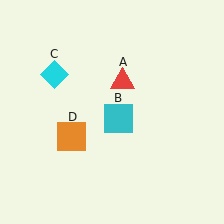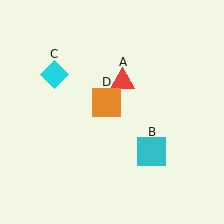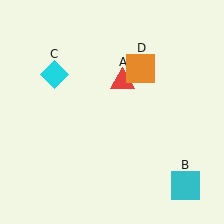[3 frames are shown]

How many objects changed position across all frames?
2 objects changed position: cyan square (object B), orange square (object D).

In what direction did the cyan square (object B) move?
The cyan square (object B) moved down and to the right.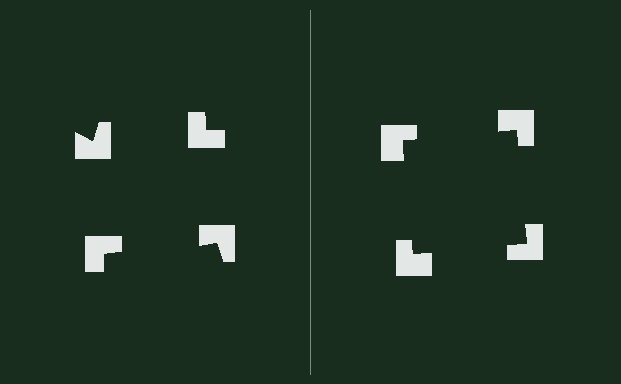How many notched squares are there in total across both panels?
8 — 4 on each side.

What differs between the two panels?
The notched squares are positioned identically on both sides; only the wedge orientations differ. On the right they align to a square; on the left they are misaligned.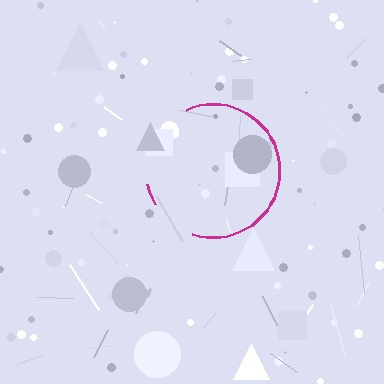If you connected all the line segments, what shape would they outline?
They would outline a circle.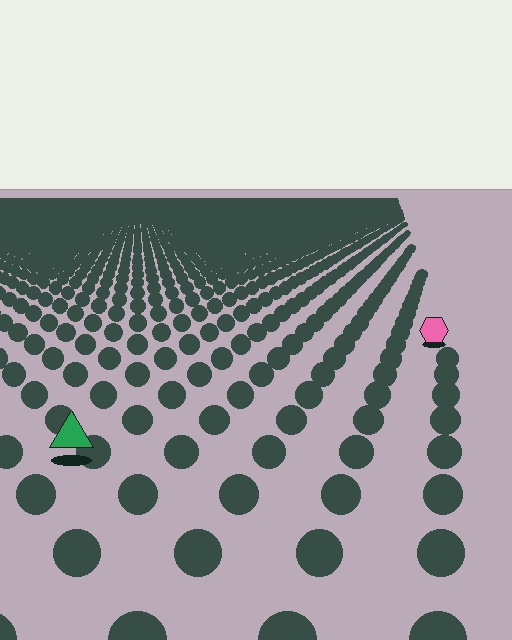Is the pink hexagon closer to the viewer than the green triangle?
No. The green triangle is closer — you can tell from the texture gradient: the ground texture is coarser near it.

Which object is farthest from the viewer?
The pink hexagon is farthest from the viewer. It appears smaller and the ground texture around it is denser.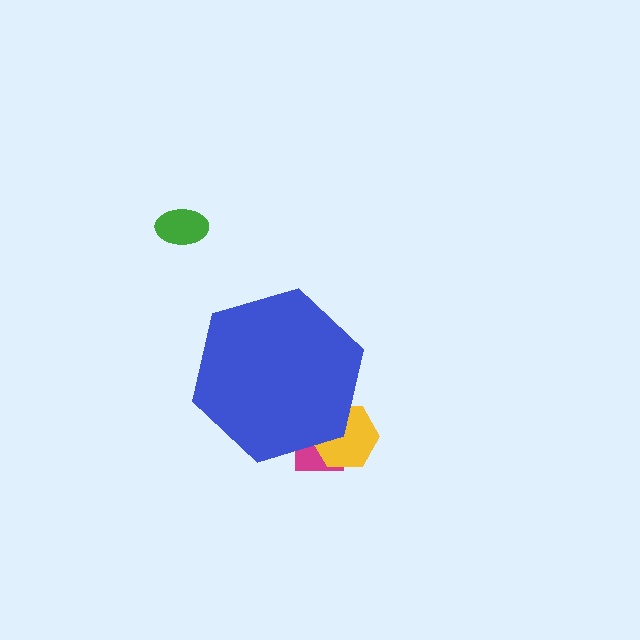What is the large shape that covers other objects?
A blue hexagon.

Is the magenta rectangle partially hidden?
Yes, the magenta rectangle is partially hidden behind the blue hexagon.